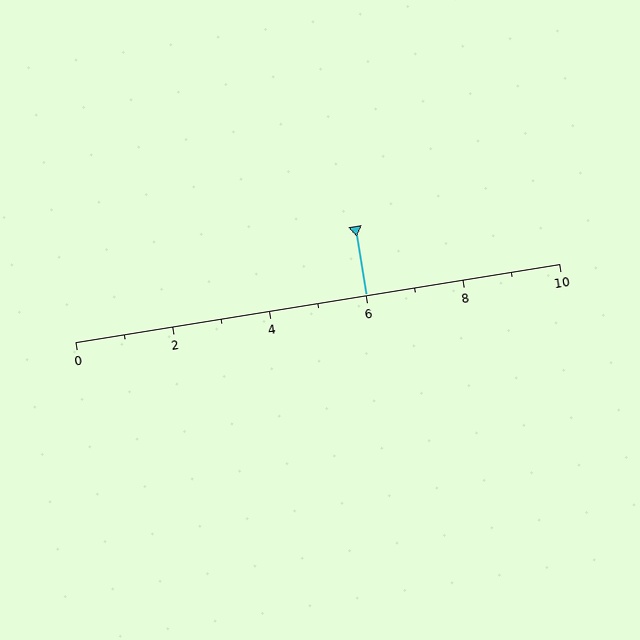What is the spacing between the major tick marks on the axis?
The major ticks are spaced 2 apart.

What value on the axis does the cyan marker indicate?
The marker indicates approximately 6.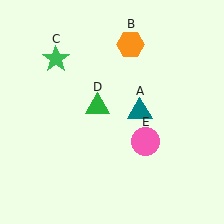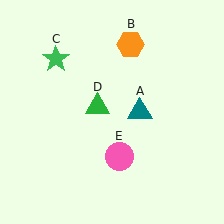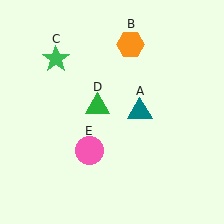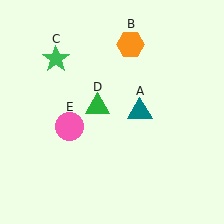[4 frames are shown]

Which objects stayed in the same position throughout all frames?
Teal triangle (object A) and orange hexagon (object B) and green star (object C) and green triangle (object D) remained stationary.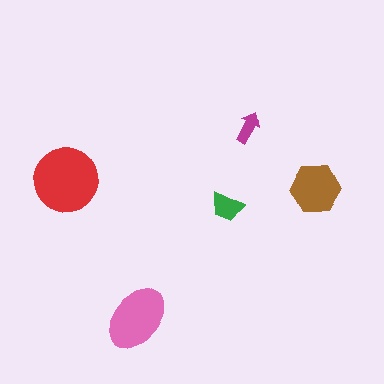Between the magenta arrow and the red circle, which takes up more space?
The red circle.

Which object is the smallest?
The magenta arrow.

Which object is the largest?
The red circle.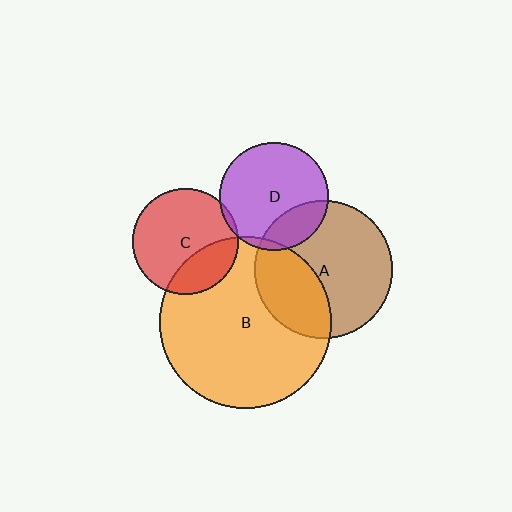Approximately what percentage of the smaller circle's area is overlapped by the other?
Approximately 20%.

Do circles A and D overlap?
Yes.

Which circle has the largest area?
Circle B (orange).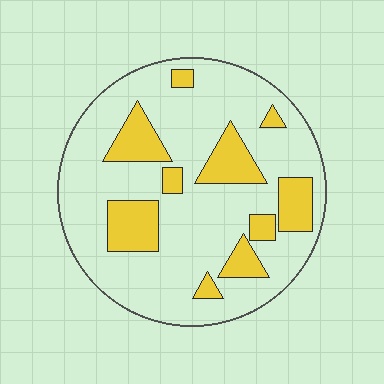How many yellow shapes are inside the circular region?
10.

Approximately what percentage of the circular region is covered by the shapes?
Approximately 25%.